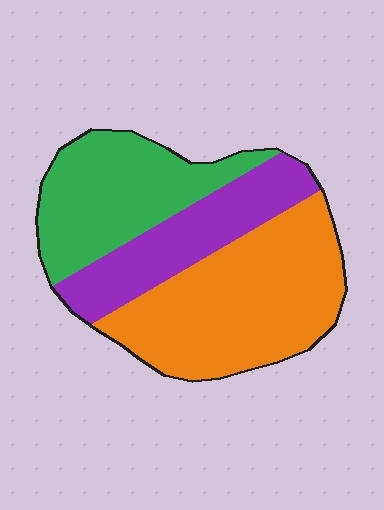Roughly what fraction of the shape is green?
Green covers around 30% of the shape.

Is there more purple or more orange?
Orange.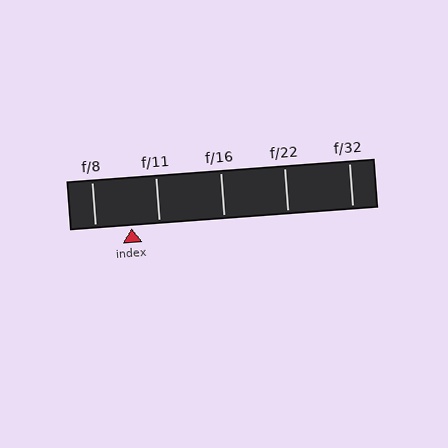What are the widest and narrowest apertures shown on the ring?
The widest aperture shown is f/8 and the narrowest is f/32.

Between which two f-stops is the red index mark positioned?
The index mark is between f/8 and f/11.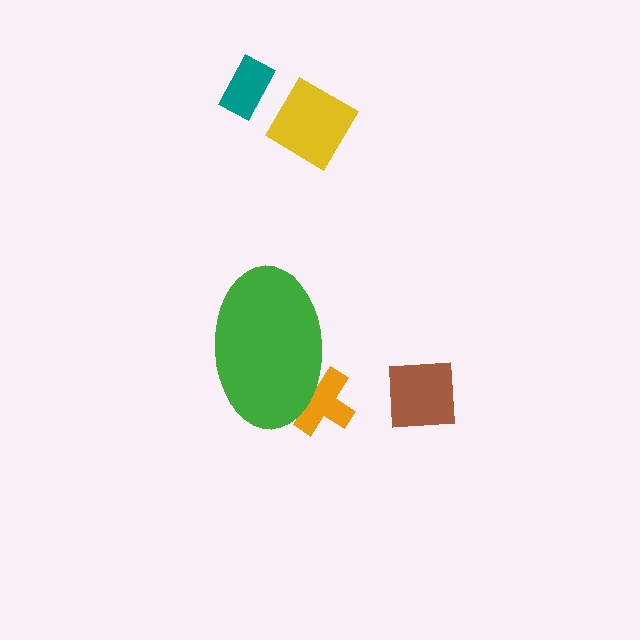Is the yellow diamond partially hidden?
No, the yellow diamond is fully visible.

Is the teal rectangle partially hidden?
No, the teal rectangle is fully visible.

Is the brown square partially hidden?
No, the brown square is fully visible.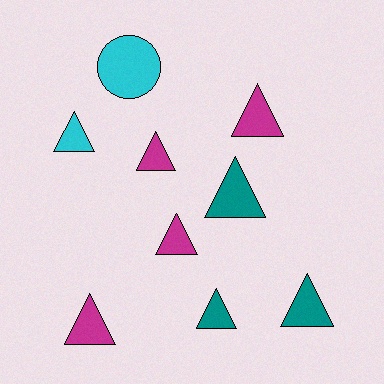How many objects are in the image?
There are 9 objects.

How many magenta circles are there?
There are no magenta circles.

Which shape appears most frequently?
Triangle, with 8 objects.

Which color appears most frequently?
Magenta, with 4 objects.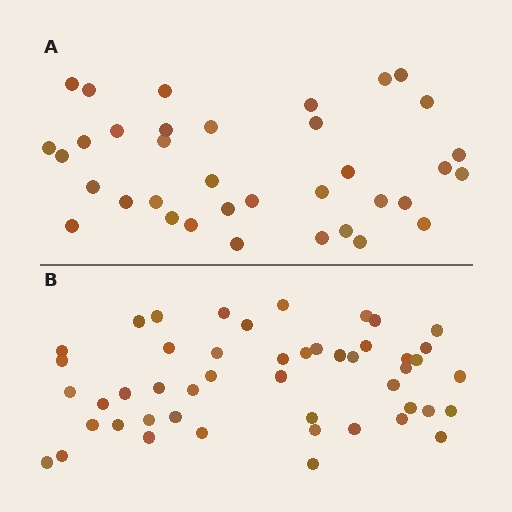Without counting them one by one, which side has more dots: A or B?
Region B (the bottom region) has more dots.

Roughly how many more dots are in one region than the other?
Region B has roughly 12 or so more dots than region A.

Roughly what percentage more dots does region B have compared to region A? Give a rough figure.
About 35% more.